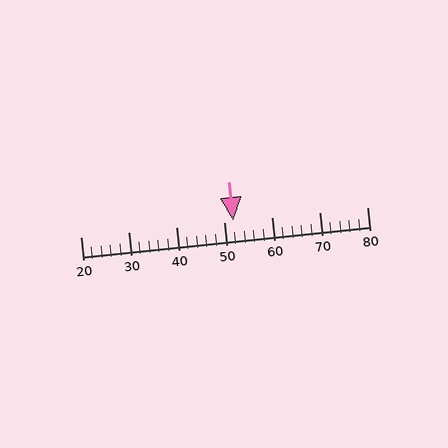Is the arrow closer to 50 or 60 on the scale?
The arrow is closer to 50.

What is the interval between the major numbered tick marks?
The major tick marks are spaced 10 units apart.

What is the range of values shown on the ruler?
The ruler shows values from 20 to 80.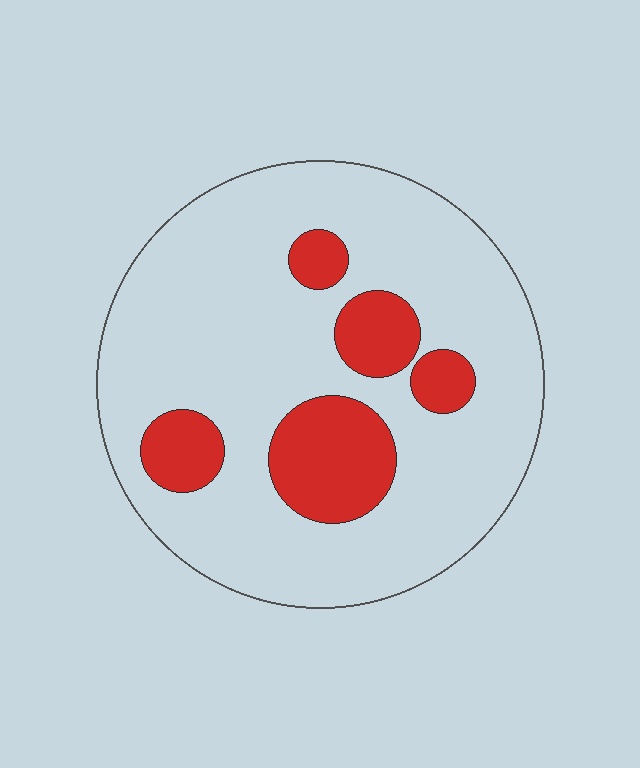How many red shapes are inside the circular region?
5.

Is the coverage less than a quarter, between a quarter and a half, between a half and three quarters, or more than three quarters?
Less than a quarter.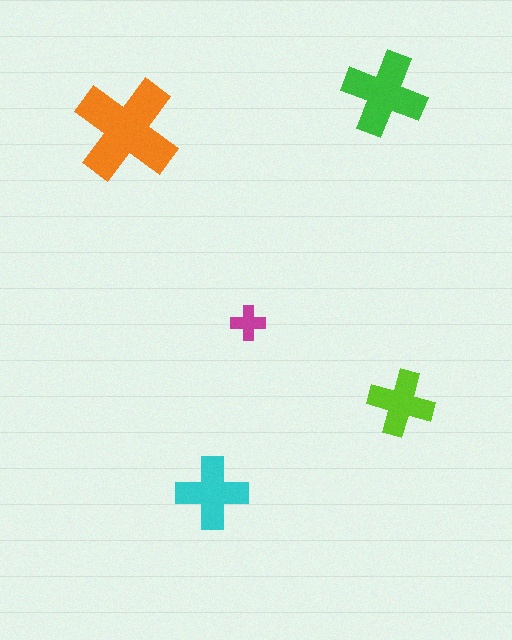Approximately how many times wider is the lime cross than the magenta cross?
About 2 times wider.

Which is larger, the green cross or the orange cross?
The orange one.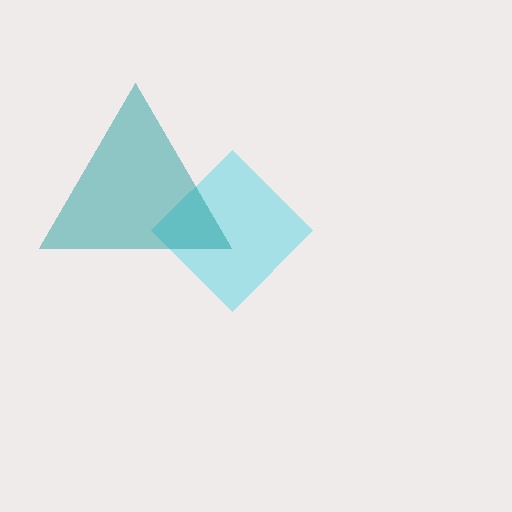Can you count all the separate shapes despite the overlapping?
Yes, there are 2 separate shapes.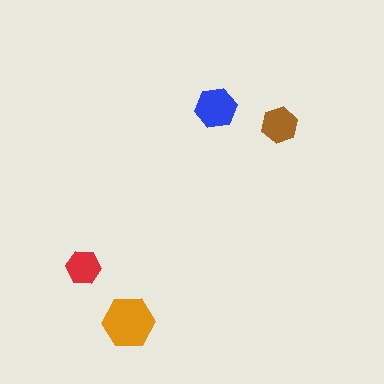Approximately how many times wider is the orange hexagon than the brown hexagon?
About 1.5 times wider.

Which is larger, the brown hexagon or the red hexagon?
The brown one.